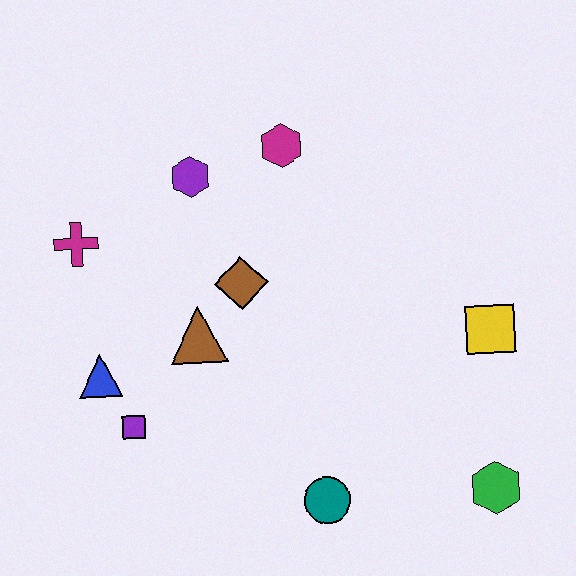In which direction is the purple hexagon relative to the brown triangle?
The purple hexagon is above the brown triangle.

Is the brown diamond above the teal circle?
Yes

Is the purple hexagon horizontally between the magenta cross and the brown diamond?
Yes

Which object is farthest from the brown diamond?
The green hexagon is farthest from the brown diamond.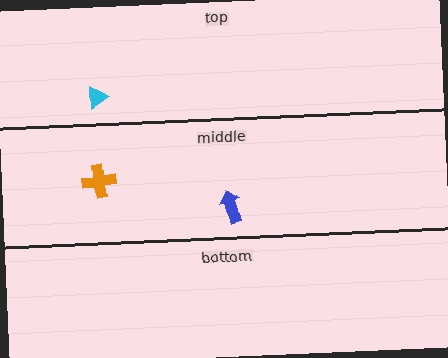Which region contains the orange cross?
The middle region.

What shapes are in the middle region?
The blue arrow, the orange cross.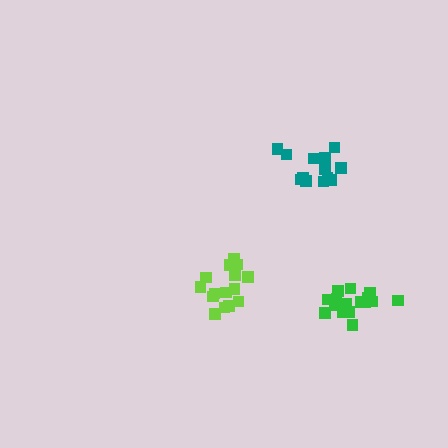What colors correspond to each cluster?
The clusters are colored: lime, green, teal.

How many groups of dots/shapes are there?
There are 3 groups.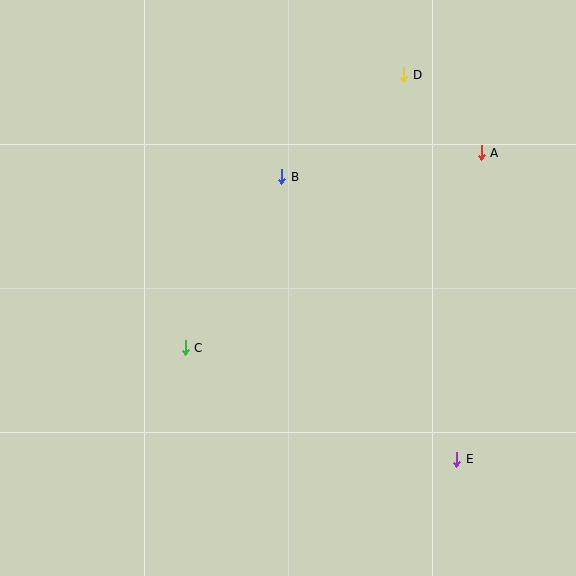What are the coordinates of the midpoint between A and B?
The midpoint between A and B is at (381, 165).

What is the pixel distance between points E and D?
The distance between E and D is 388 pixels.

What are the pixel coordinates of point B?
Point B is at (282, 177).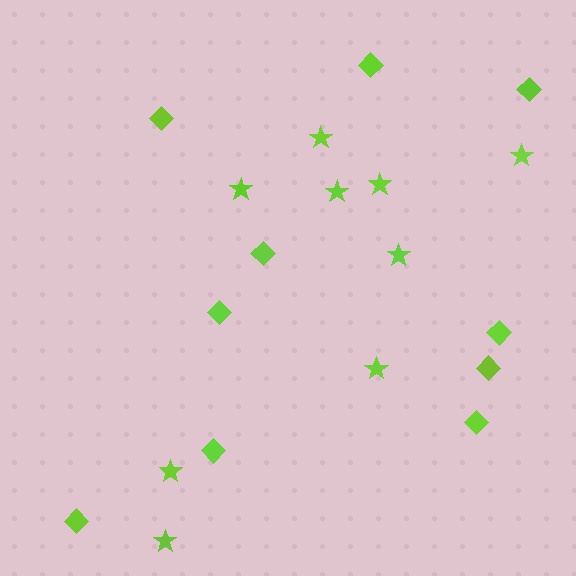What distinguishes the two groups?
There are 2 groups: one group of diamonds (10) and one group of stars (9).